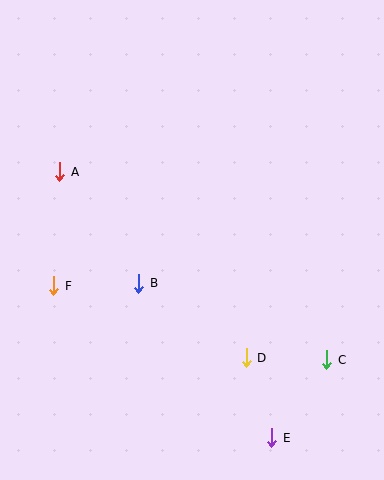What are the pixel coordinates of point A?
Point A is at (60, 172).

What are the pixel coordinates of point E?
Point E is at (272, 438).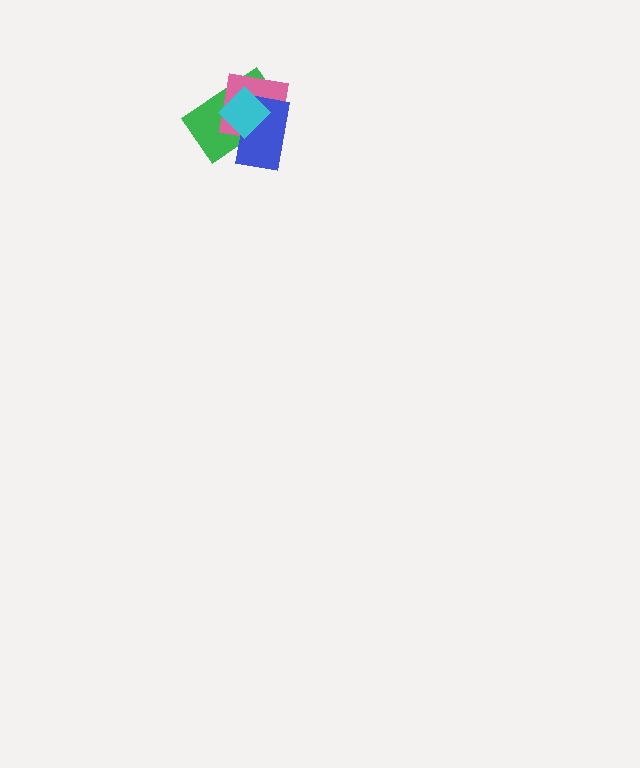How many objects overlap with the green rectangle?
3 objects overlap with the green rectangle.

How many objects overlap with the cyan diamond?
3 objects overlap with the cyan diamond.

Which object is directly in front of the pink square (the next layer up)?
The blue rectangle is directly in front of the pink square.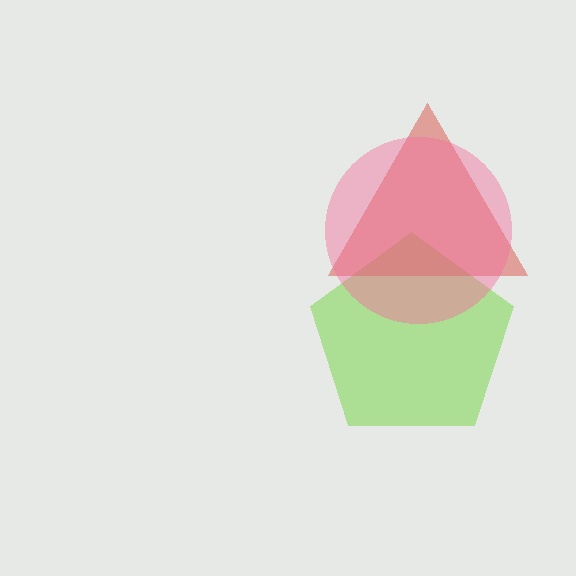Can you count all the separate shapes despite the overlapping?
Yes, there are 3 separate shapes.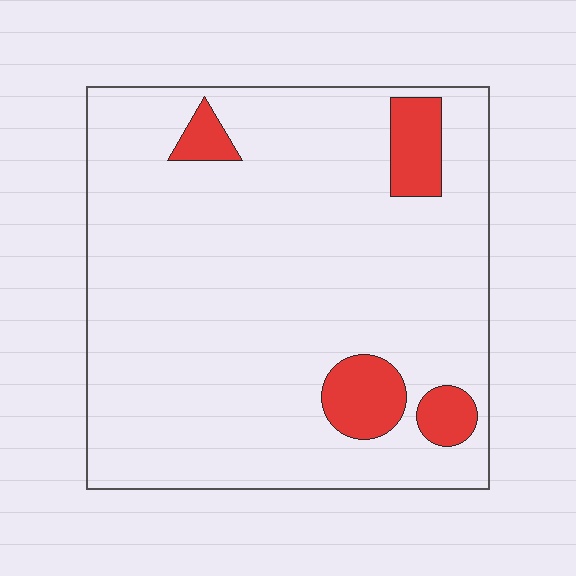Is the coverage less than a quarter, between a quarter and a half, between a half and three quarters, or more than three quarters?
Less than a quarter.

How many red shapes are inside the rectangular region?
4.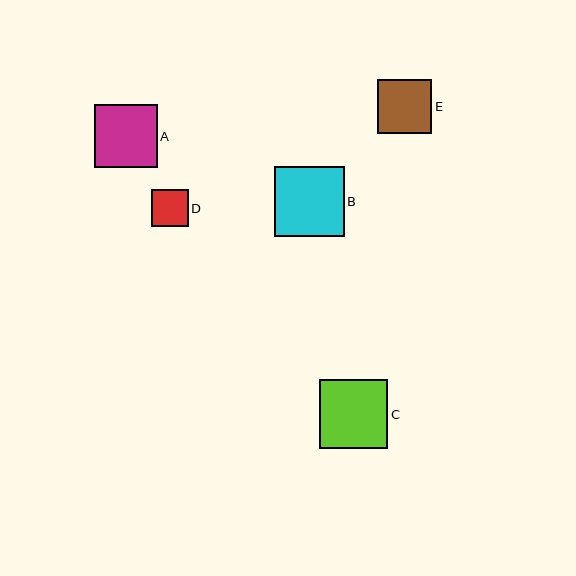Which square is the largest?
Square B is the largest with a size of approximately 70 pixels.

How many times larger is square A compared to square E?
Square A is approximately 1.2 times the size of square E.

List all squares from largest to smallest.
From largest to smallest: B, C, A, E, D.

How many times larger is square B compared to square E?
Square B is approximately 1.3 times the size of square E.